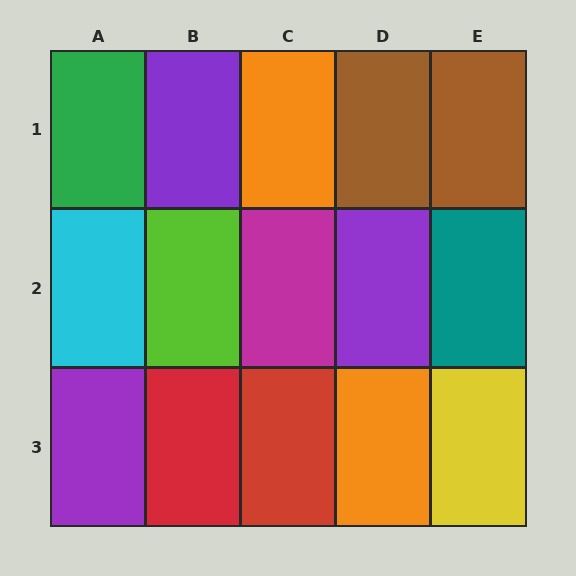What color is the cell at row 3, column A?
Purple.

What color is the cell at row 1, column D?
Brown.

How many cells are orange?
2 cells are orange.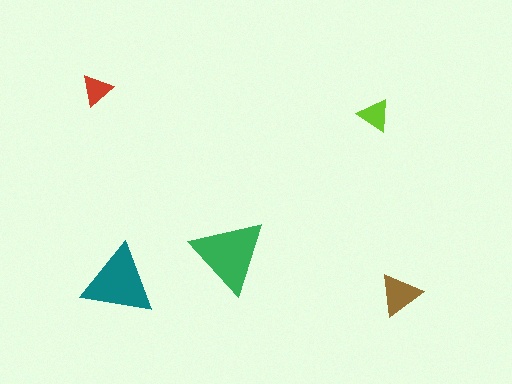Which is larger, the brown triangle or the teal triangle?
The teal one.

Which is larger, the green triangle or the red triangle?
The green one.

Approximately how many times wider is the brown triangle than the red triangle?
About 1.5 times wider.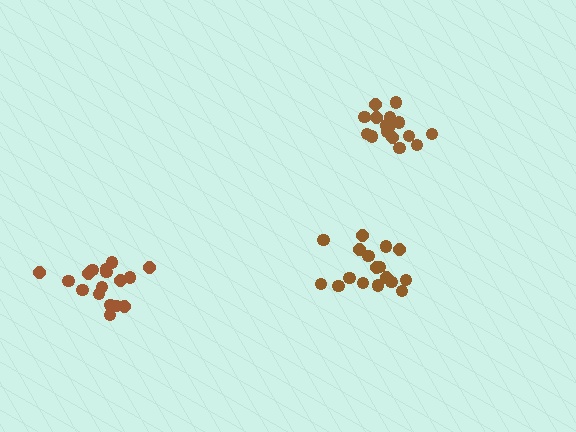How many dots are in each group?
Group 1: 16 dots, Group 2: 17 dots, Group 3: 17 dots (50 total).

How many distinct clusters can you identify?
There are 3 distinct clusters.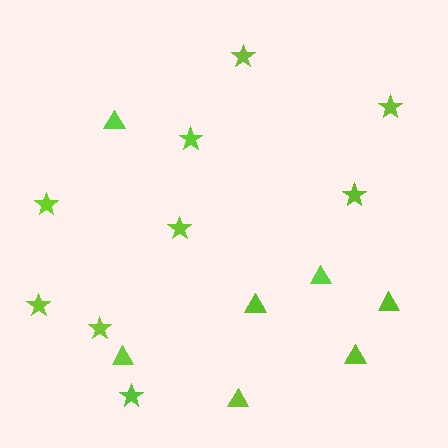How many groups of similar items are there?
There are 2 groups: one group of triangles (7) and one group of stars (9).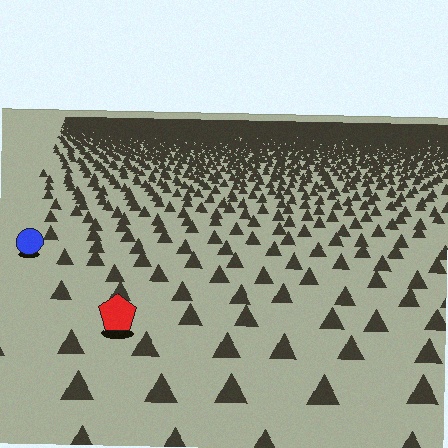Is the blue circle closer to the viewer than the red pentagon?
No. The red pentagon is closer — you can tell from the texture gradient: the ground texture is coarser near it.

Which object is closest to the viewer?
The red pentagon is closest. The texture marks near it are larger and more spread out.